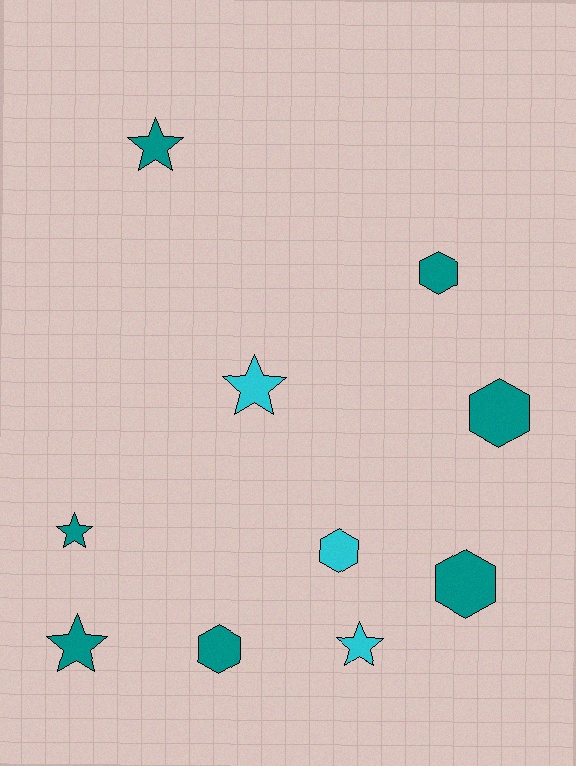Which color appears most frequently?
Teal, with 7 objects.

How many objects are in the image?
There are 10 objects.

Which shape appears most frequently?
Hexagon, with 5 objects.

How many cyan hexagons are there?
There is 1 cyan hexagon.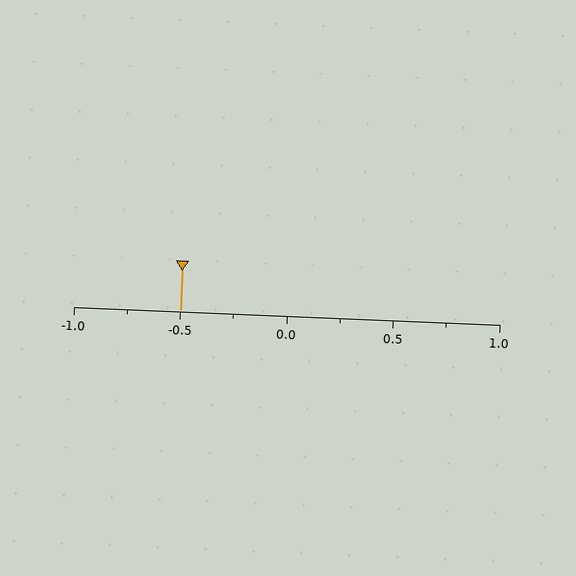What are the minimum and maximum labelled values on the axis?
The axis runs from -1.0 to 1.0.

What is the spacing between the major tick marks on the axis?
The major ticks are spaced 0.5 apart.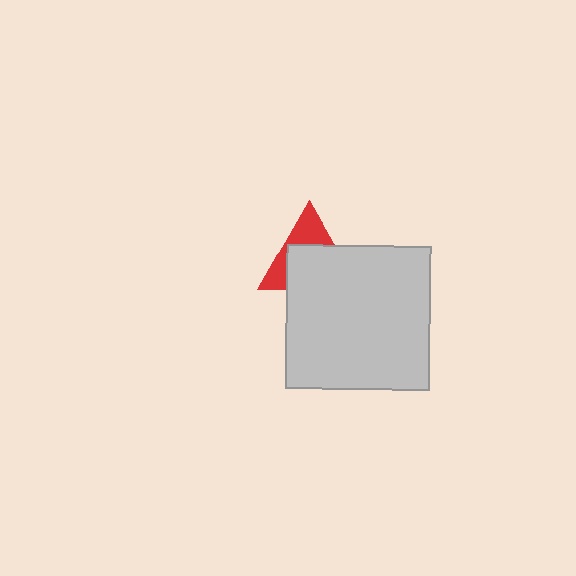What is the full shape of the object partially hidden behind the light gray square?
The partially hidden object is a red triangle.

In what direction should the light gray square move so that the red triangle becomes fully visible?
The light gray square should move down. That is the shortest direction to clear the overlap and leave the red triangle fully visible.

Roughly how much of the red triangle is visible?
A small part of it is visible (roughly 39%).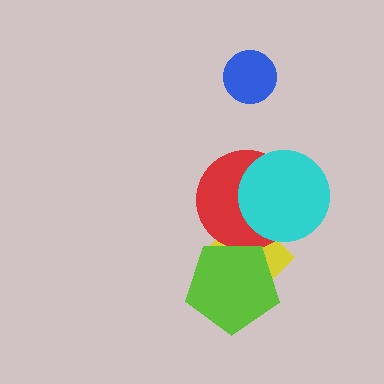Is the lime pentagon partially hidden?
No, no other shape covers it.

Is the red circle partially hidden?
Yes, it is partially covered by another shape.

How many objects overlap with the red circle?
3 objects overlap with the red circle.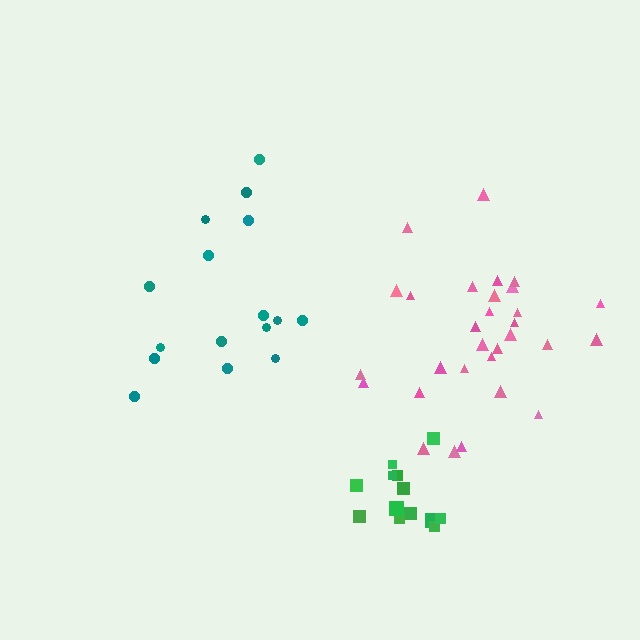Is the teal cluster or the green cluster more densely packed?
Green.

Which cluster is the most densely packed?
Green.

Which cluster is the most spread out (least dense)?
Teal.